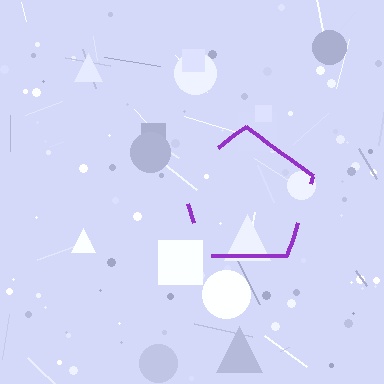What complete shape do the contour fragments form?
The contour fragments form a pentagon.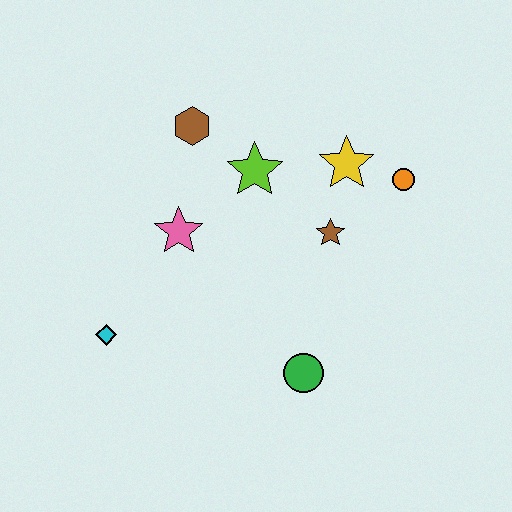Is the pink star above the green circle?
Yes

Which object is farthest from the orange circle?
The cyan diamond is farthest from the orange circle.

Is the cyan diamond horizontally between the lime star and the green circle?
No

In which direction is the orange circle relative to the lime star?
The orange circle is to the right of the lime star.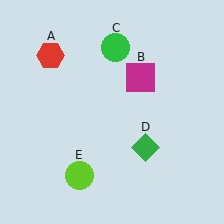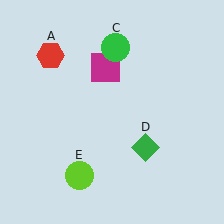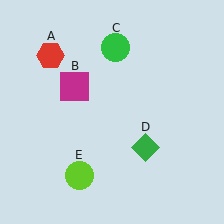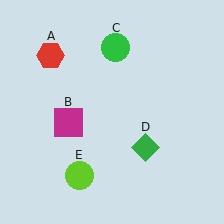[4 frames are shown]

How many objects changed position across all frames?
1 object changed position: magenta square (object B).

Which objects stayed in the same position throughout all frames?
Red hexagon (object A) and green circle (object C) and green diamond (object D) and lime circle (object E) remained stationary.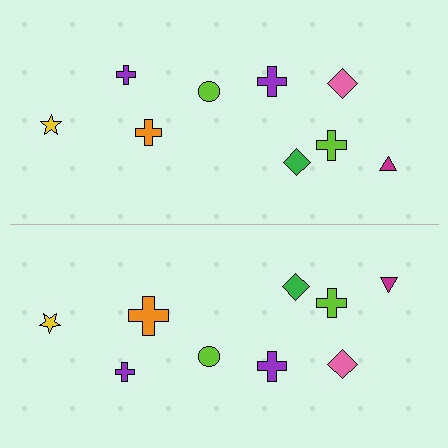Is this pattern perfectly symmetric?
No, the pattern is not perfectly symmetric. The orange cross on the bottom side has a different size than its mirror counterpart.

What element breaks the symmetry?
The orange cross on the bottom side has a different size than its mirror counterpart.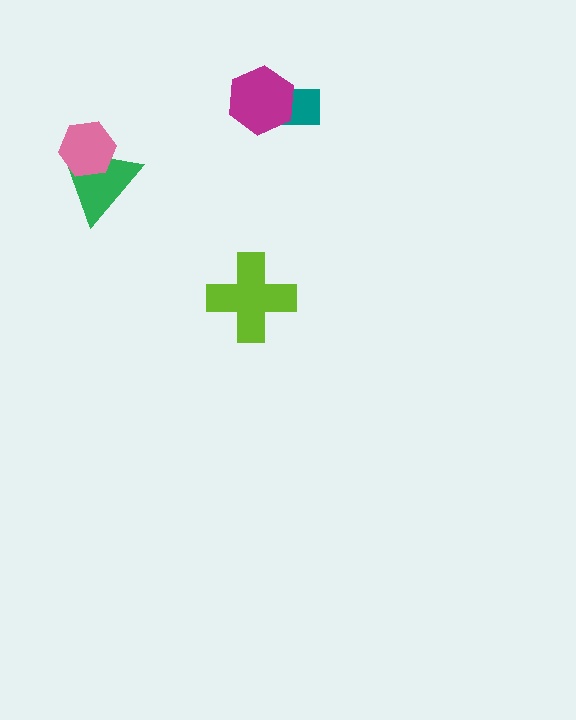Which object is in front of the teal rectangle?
The magenta hexagon is in front of the teal rectangle.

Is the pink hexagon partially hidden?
No, no other shape covers it.